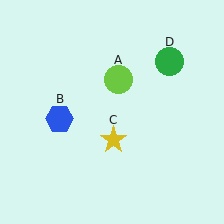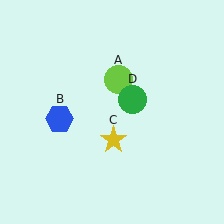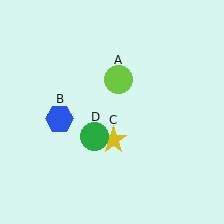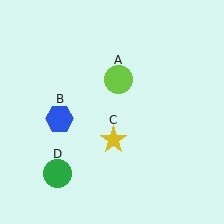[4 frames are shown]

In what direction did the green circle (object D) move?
The green circle (object D) moved down and to the left.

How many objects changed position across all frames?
1 object changed position: green circle (object D).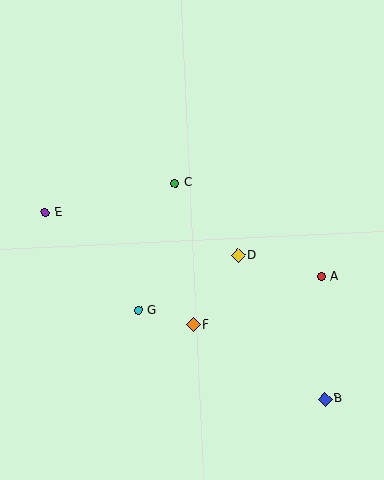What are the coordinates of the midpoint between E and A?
The midpoint between E and A is at (183, 245).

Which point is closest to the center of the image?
Point D at (238, 255) is closest to the center.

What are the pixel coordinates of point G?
Point G is at (139, 310).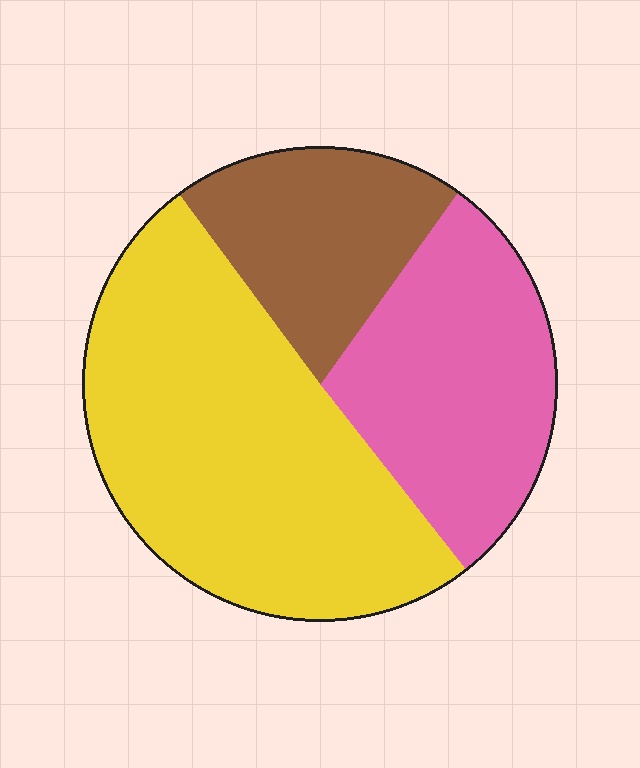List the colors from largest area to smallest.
From largest to smallest: yellow, pink, brown.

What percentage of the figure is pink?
Pink takes up about one third (1/3) of the figure.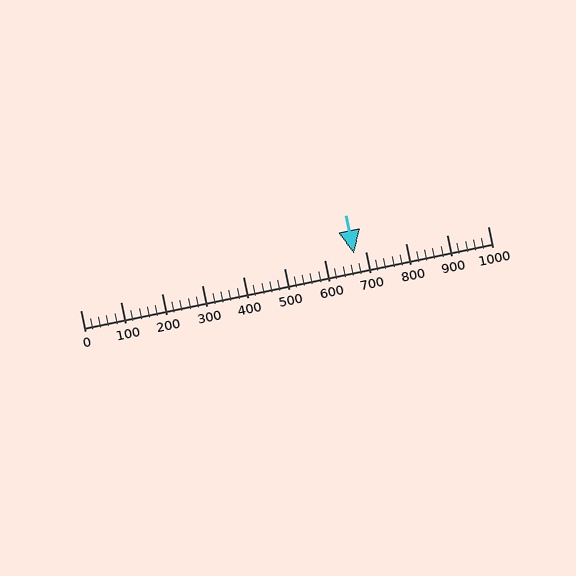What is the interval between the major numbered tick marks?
The major tick marks are spaced 100 units apart.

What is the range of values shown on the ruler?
The ruler shows values from 0 to 1000.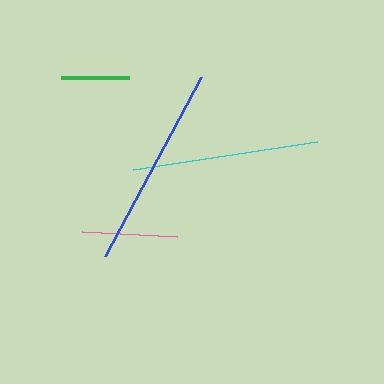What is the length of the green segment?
The green segment is approximately 68 pixels long.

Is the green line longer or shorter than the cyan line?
The cyan line is longer than the green line.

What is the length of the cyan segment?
The cyan segment is approximately 186 pixels long.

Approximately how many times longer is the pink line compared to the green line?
The pink line is approximately 1.4 times the length of the green line.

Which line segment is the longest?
The blue line is the longest at approximately 203 pixels.